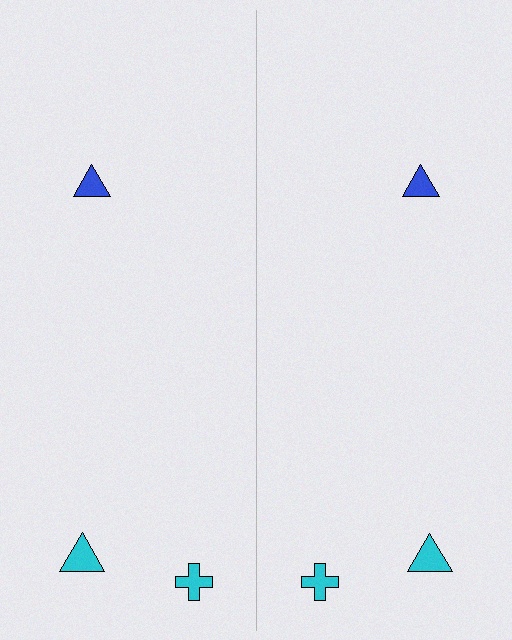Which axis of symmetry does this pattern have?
The pattern has a vertical axis of symmetry running through the center of the image.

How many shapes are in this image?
There are 6 shapes in this image.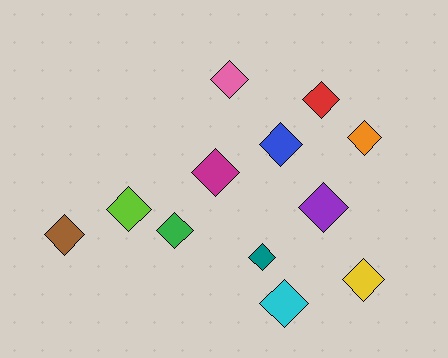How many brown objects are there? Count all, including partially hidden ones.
There is 1 brown object.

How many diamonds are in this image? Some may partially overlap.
There are 12 diamonds.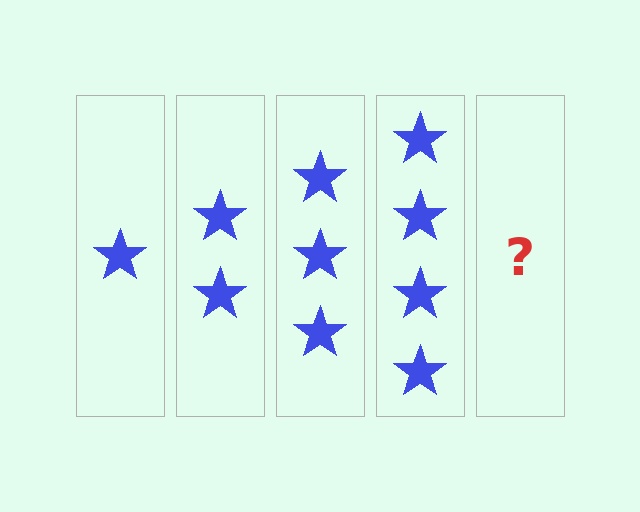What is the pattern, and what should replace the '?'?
The pattern is that each step adds one more star. The '?' should be 5 stars.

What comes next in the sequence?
The next element should be 5 stars.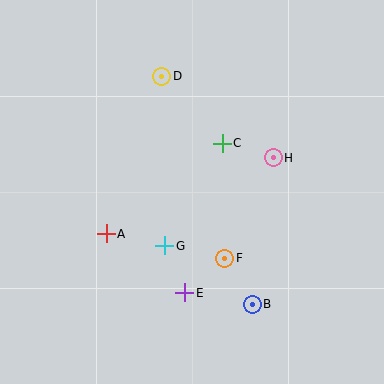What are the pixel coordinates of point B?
Point B is at (252, 304).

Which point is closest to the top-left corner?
Point D is closest to the top-left corner.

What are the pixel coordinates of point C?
Point C is at (222, 143).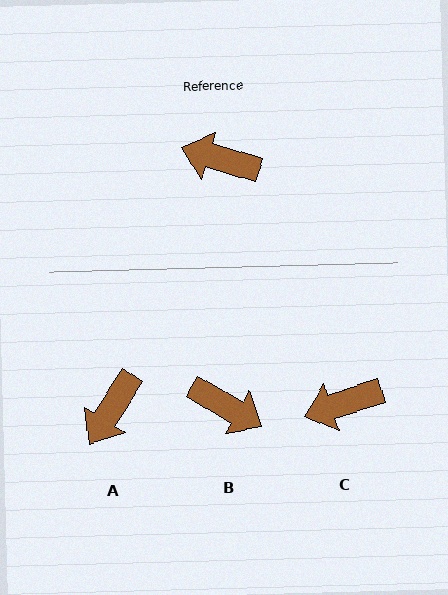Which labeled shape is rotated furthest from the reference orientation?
B, about 167 degrees away.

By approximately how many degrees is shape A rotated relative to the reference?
Approximately 75 degrees counter-clockwise.